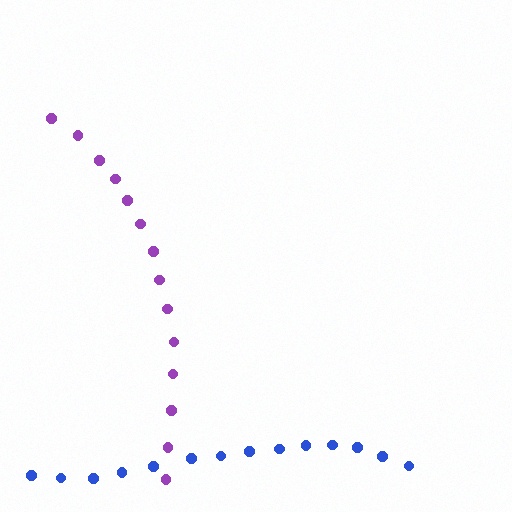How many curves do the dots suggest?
There are 2 distinct paths.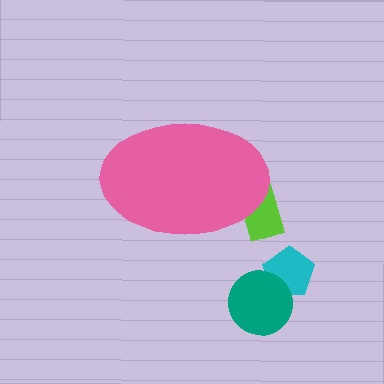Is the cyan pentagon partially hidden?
No, the cyan pentagon is fully visible.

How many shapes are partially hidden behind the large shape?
1 shape is partially hidden.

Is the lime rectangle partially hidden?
Yes, the lime rectangle is partially hidden behind the pink ellipse.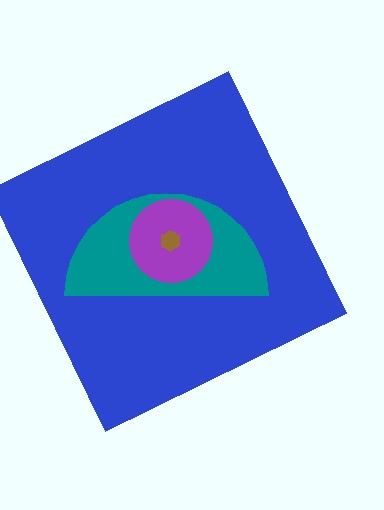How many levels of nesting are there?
4.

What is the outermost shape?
The blue square.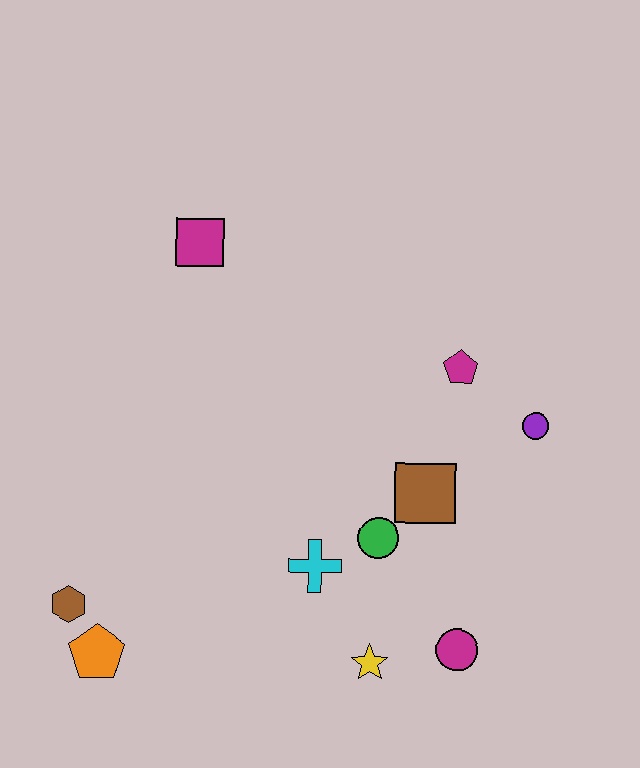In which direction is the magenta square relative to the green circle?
The magenta square is above the green circle.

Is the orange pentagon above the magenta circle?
No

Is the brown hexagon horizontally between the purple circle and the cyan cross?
No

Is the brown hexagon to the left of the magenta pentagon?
Yes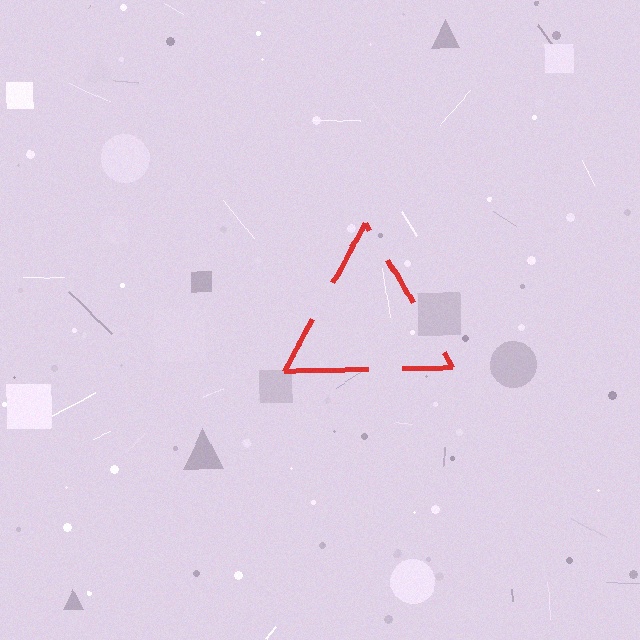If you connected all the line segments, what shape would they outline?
They would outline a triangle.